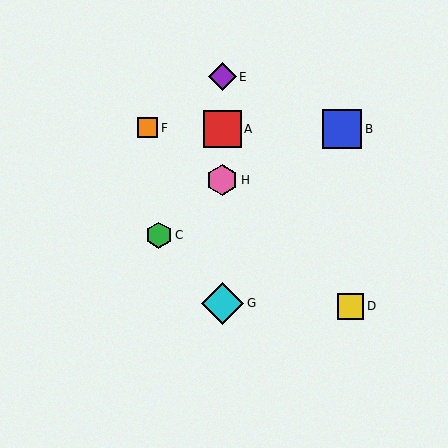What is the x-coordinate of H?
Object H is at x≈222.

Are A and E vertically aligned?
Yes, both are at x≈222.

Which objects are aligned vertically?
Objects A, E, G, H are aligned vertically.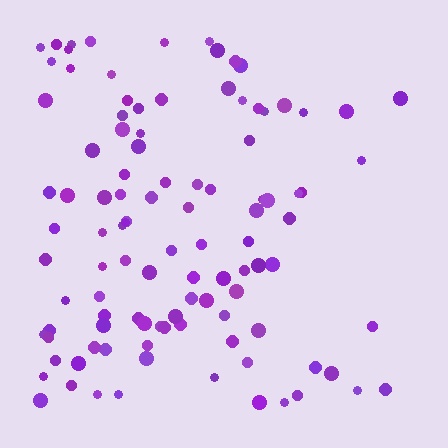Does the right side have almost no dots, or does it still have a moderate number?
Still a moderate number, just noticeably fewer than the left.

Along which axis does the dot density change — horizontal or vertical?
Horizontal.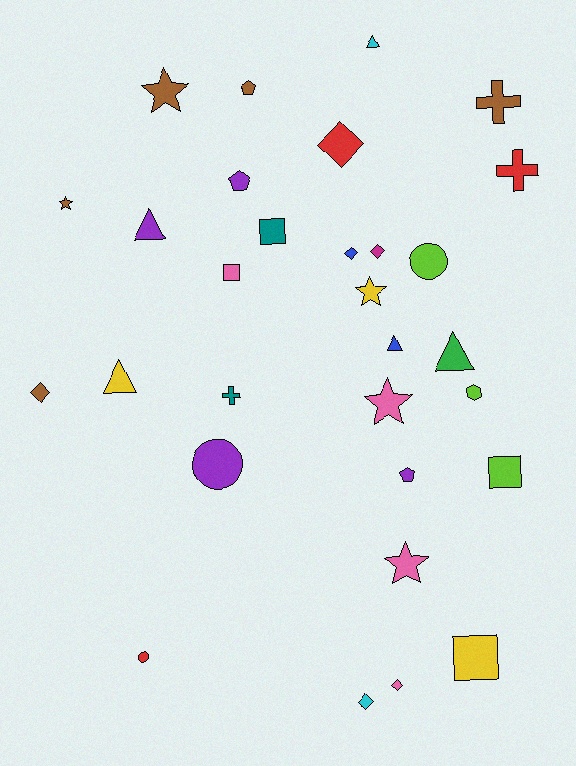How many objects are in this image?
There are 30 objects.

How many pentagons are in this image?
There are 3 pentagons.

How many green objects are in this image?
There is 1 green object.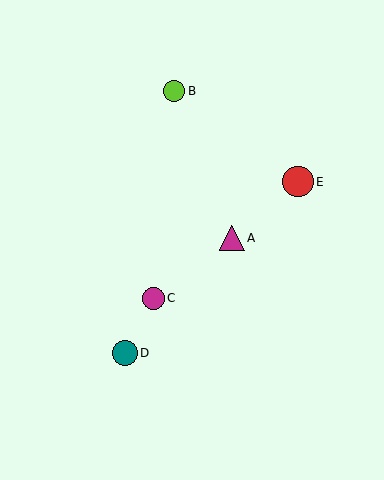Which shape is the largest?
The red circle (labeled E) is the largest.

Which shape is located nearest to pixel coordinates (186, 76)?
The lime circle (labeled B) at (174, 91) is nearest to that location.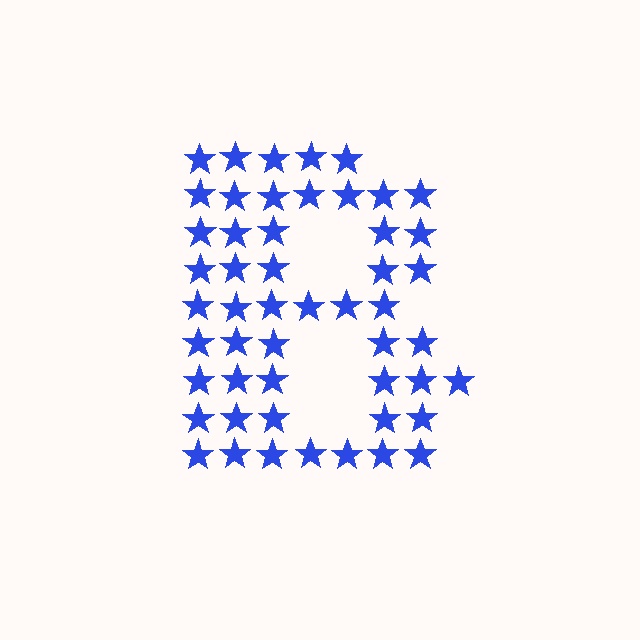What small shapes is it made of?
It is made of small stars.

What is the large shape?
The large shape is the letter B.